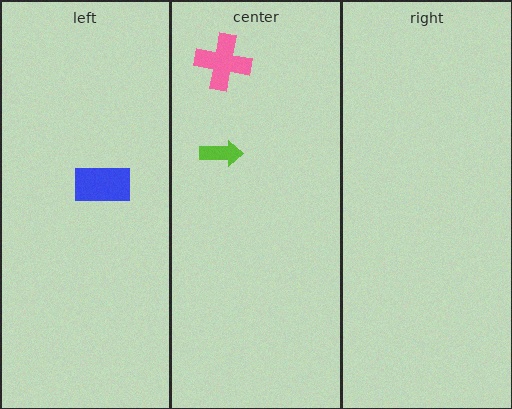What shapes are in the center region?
The lime arrow, the pink cross.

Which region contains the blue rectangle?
The left region.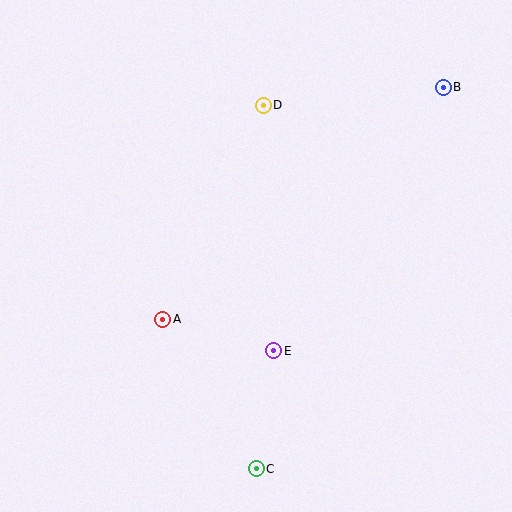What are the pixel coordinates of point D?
Point D is at (263, 105).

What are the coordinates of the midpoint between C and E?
The midpoint between C and E is at (265, 410).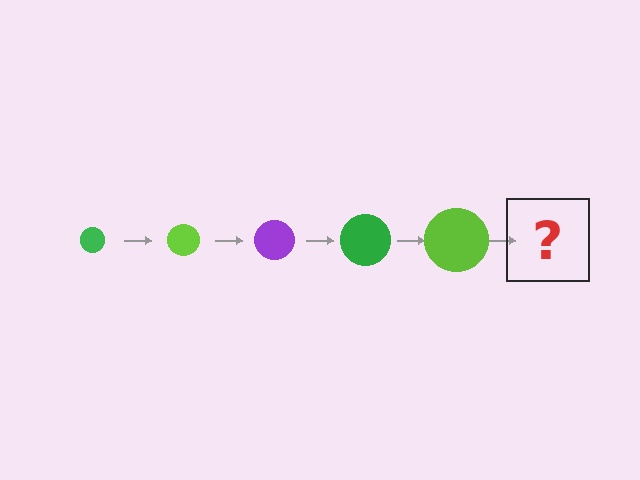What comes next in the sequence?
The next element should be a purple circle, larger than the previous one.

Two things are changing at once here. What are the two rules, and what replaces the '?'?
The two rules are that the circle grows larger each step and the color cycles through green, lime, and purple. The '?' should be a purple circle, larger than the previous one.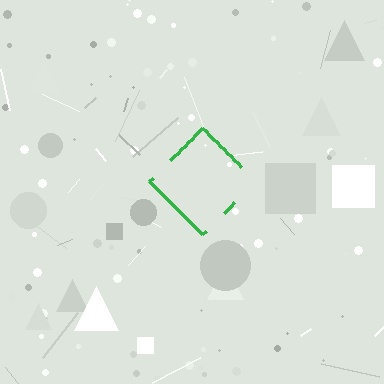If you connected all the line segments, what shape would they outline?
They would outline a diamond.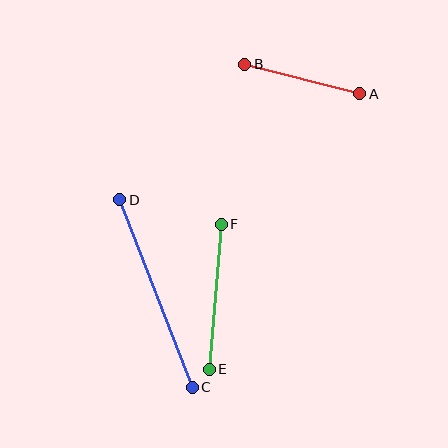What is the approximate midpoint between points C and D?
The midpoint is at approximately (156, 294) pixels.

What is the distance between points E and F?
The distance is approximately 145 pixels.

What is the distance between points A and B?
The distance is approximately 118 pixels.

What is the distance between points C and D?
The distance is approximately 201 pixels.